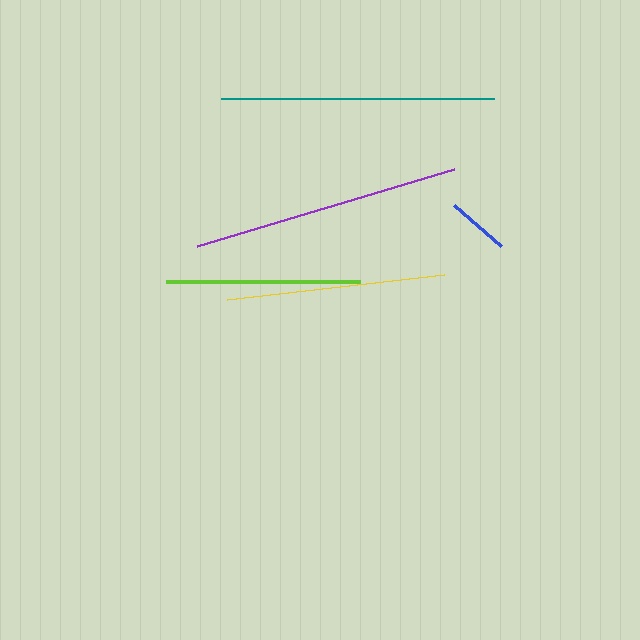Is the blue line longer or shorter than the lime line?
The lime line is longer than the blue line.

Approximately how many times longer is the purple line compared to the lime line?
The purple line is approximately 1.4 times the length of the lime line.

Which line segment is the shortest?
The blue line is the shortest at approximately 63 pixels.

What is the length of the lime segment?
The lime segment is approximately 194 pixels long.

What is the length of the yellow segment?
The yellow segment is approximately 218 pixels long.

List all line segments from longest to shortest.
From longest to shortest: teal, purple, yellow, lime, blue.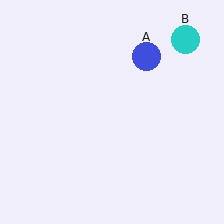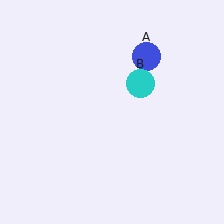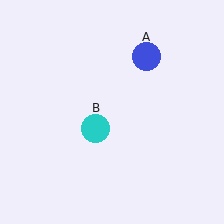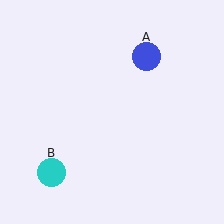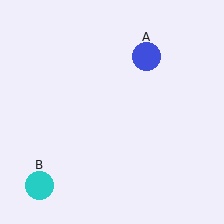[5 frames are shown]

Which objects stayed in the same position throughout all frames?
Blue circle (object A) remained stationary.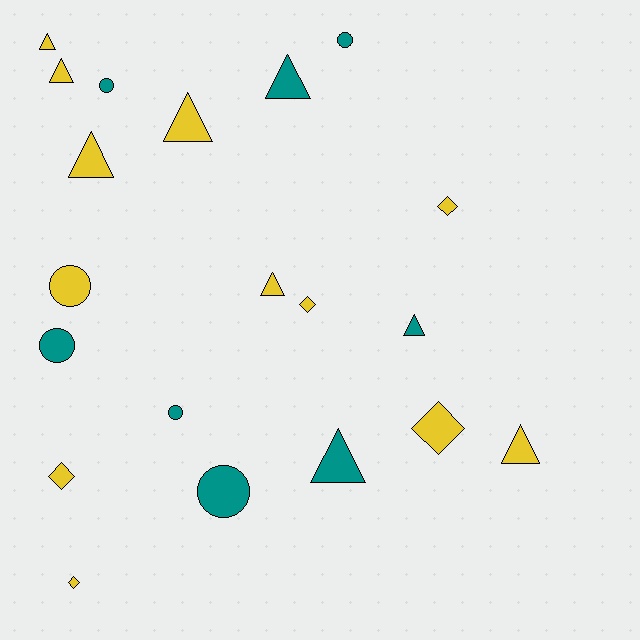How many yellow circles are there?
There is 1 yellow circle.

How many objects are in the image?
There are 20 objects.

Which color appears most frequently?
Yellow, with 12 objects.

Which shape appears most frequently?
Triangle, with 9 objects.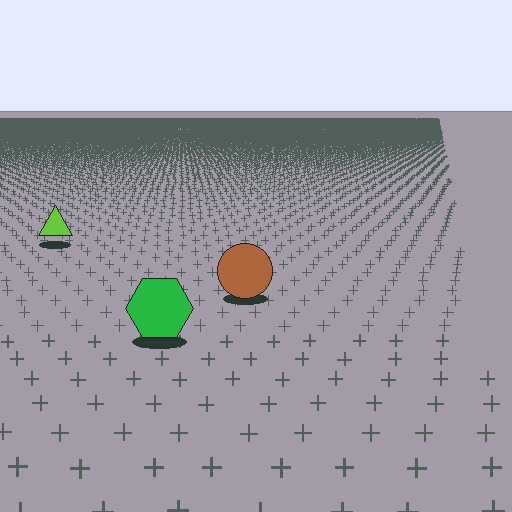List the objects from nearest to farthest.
From nearest to farthest: the green hexagon, the brown circle, the lime triangle.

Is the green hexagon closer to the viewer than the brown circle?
Yes. The green hexagon is closer — you can tell from the texture gradient: the ground texture is coarser near it.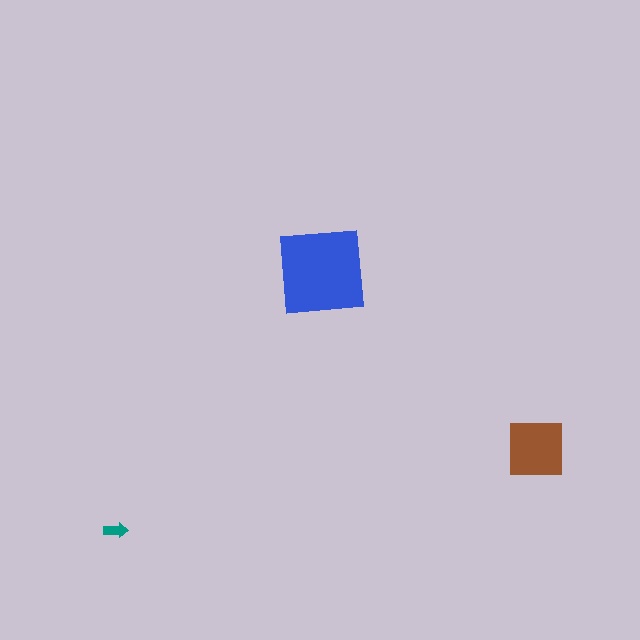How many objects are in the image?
There are 3 objects in the image.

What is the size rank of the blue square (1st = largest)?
1st.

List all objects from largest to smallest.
The blue square, the brown square, the teal arrow.